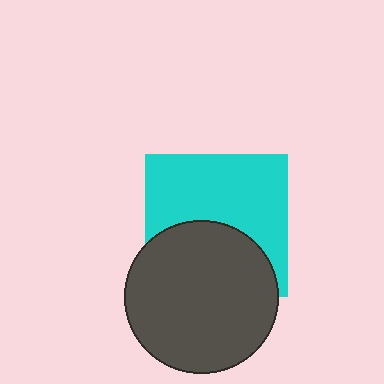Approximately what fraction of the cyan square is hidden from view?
Roughly 42% of the cyan square is hidden behind the dark gray circle.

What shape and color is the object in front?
The object in front is a dark gray circle.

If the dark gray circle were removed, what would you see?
You would see the complete cyan square.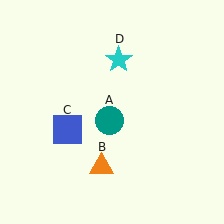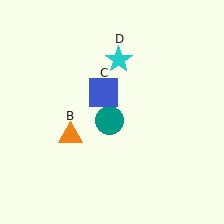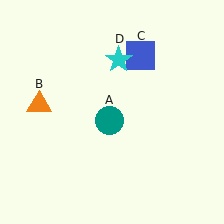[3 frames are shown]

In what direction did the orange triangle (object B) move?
The orange triangle (object B) moved up and to the left.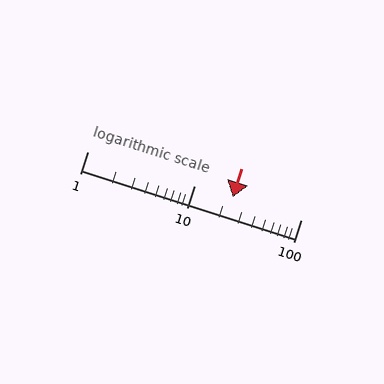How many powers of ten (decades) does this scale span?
The scale spans 2 decades, from 1 to 100.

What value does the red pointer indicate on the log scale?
The pointer indicates approximately 23.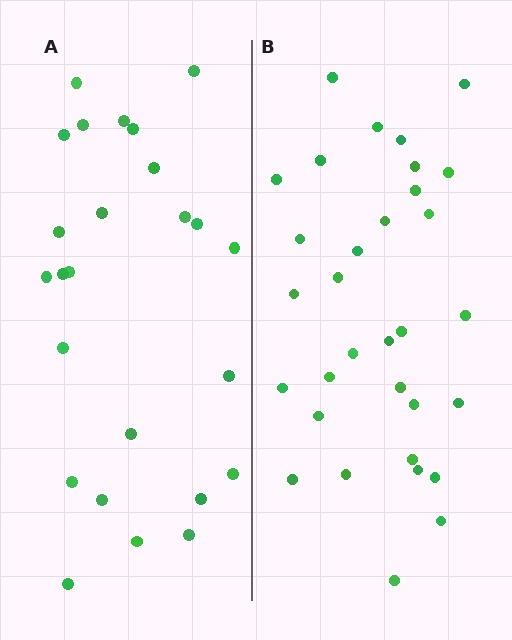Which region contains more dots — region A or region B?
Region B (the right region) has more dots.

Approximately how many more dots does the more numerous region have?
Region B has roughly 8 or so more dots than region A.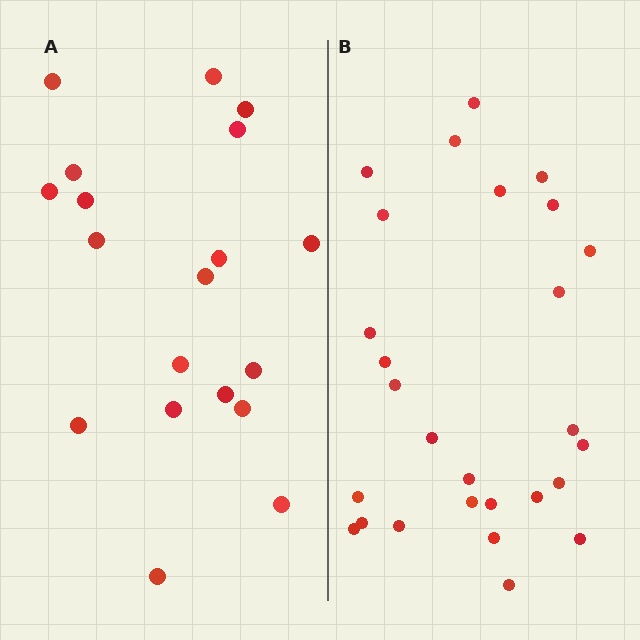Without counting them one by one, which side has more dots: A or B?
Region B (the right region) has more dots.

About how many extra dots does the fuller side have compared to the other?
Region B has roughly 8 or so more dots than region A.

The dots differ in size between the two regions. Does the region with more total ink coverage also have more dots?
No. Region A has more total ink coverage because its dots are larger, but region B actually contains more individual dots. Total area can be misleading — the number of items is what matters here.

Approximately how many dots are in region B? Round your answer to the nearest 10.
About 30 dots. (The exact count is 27, which rounds to 30.)